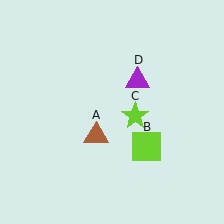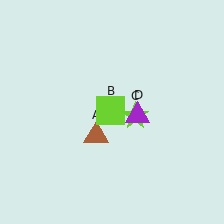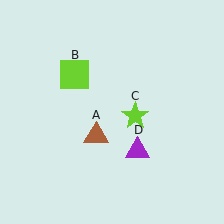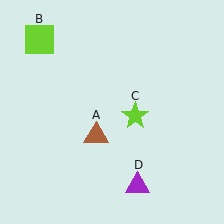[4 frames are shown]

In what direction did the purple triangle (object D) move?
The purple triangle (object D) moved down.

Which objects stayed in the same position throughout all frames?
Brown triangle (object A) and lime star (object C) remained stationary.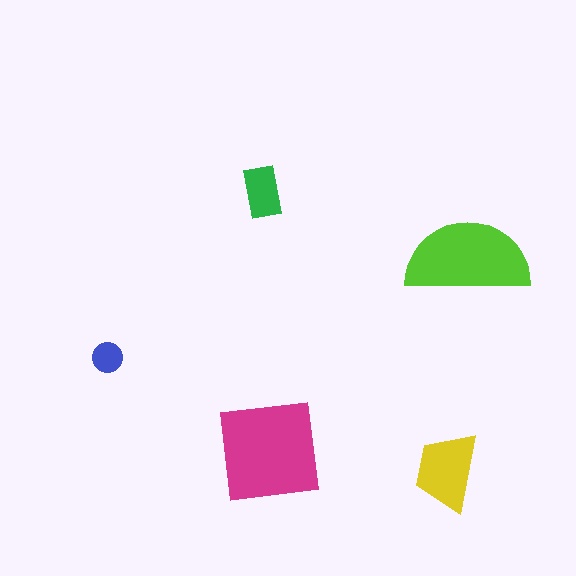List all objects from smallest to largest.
The blue circle, the green rectangle, the yellow trapezoid, the lime semicircle, the magenta square.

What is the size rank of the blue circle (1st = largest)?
5th.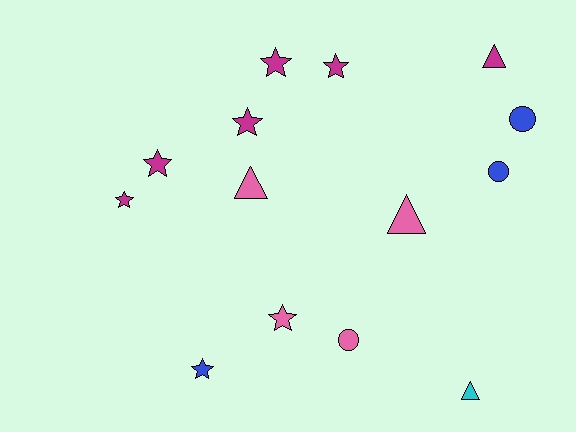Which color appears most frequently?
Magenta, with 6 objects.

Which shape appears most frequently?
Star, with 7 objects.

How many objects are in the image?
There are 14 objects.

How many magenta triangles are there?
There is 1 magenta triangle.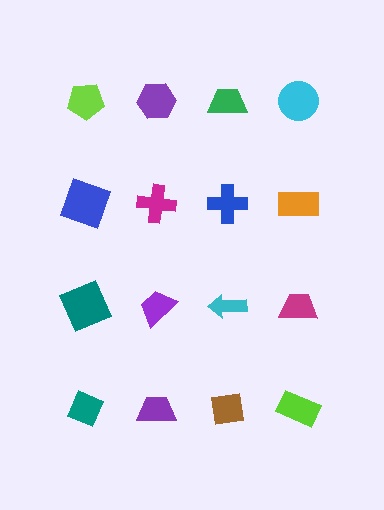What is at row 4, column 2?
A purple trapezoid.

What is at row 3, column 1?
A teal square.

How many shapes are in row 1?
4 shapes.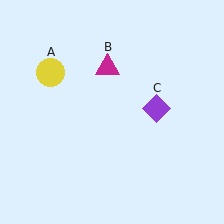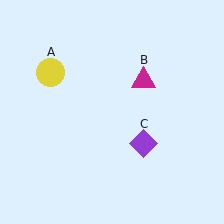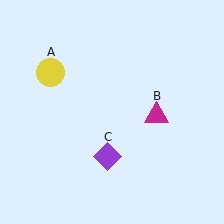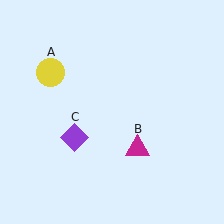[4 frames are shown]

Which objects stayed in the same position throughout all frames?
Yellow circle (object A) remained stationary.